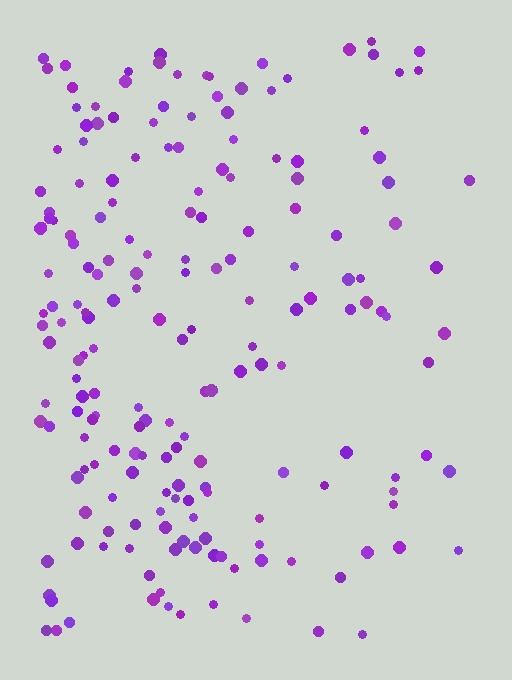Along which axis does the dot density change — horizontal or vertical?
Horizontal.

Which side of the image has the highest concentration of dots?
The left.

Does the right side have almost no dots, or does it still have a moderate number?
Still a moderate number, just noticeably fewer than the left.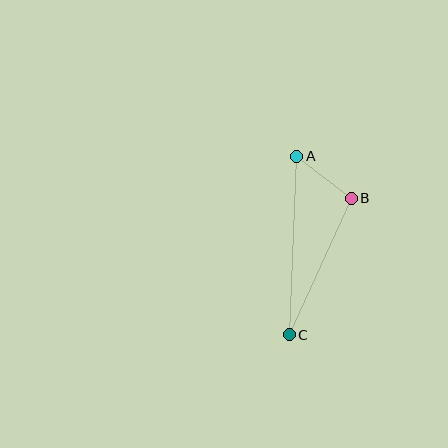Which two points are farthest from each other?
Points A and C are farthest from each other.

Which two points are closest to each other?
Points A and B are closest to each other.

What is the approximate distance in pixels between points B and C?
The distance between B and C is approximately 150 pixels.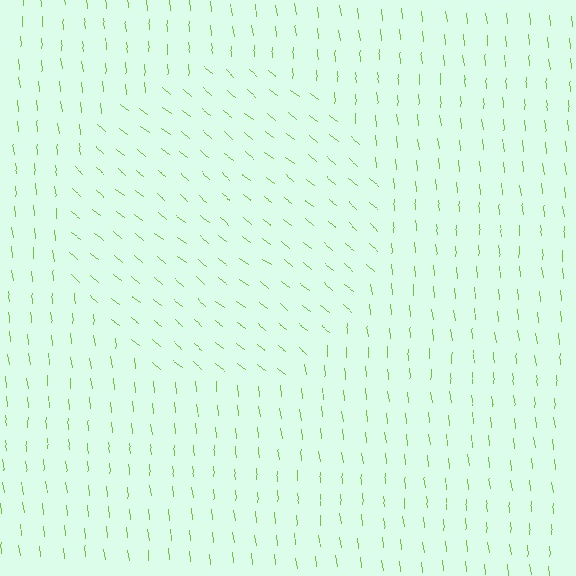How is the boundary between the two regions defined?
The boundary is defined purely by a change in line orientation (approximately 45 degrees difference). All lines are the same color and thickness.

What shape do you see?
I see a circle.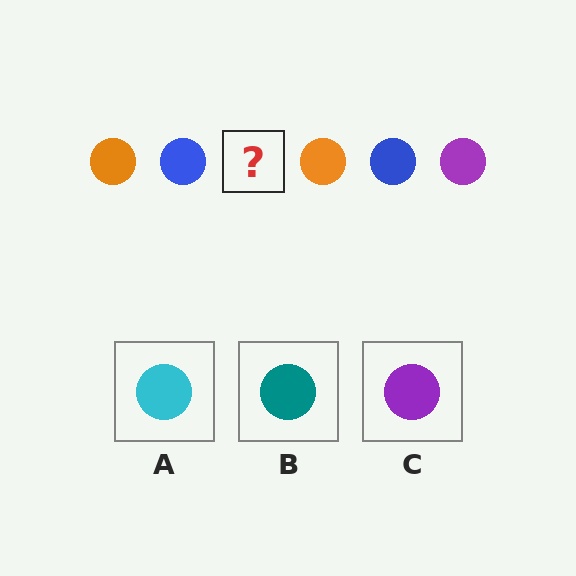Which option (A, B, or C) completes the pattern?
C.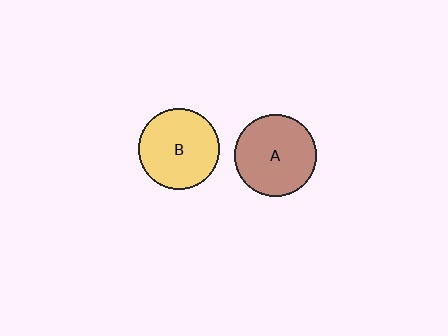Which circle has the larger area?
Circle A (brown).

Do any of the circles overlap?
No, none of the circles overlap.